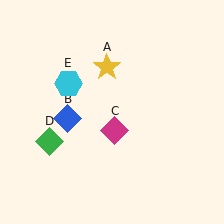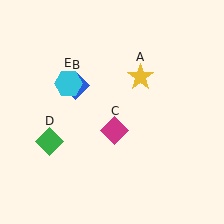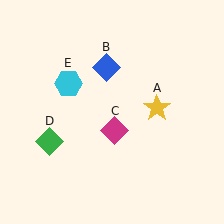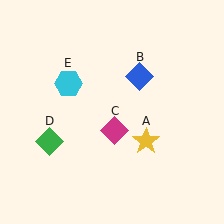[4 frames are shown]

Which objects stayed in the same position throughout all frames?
Magenta diamond (object C) and green diamond (object D) and cyan hexagon (object E) remained stationary.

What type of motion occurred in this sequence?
The yellow star (object A), blue diamond (object B) rotated clockwise around the center of the scene.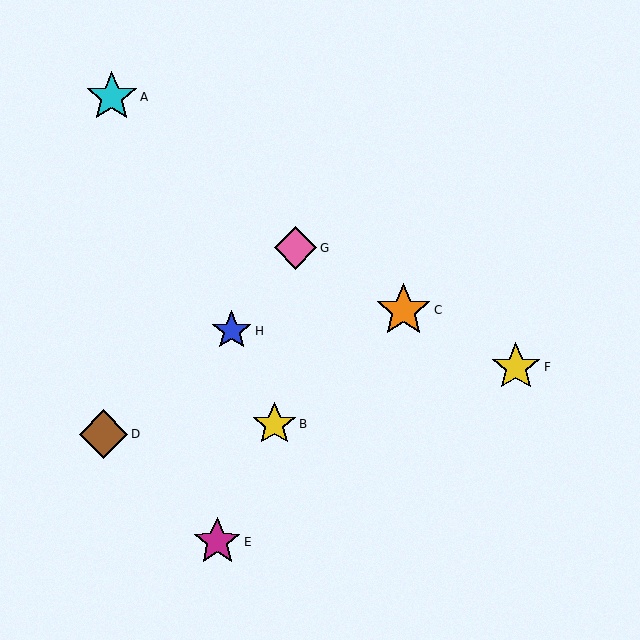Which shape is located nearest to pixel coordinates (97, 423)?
The brown diamond (labeled D) at (104, 434) is nearest to that location.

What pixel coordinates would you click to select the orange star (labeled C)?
Click at (403, 310) to select the orange star C.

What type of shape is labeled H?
Shape H is a blue star.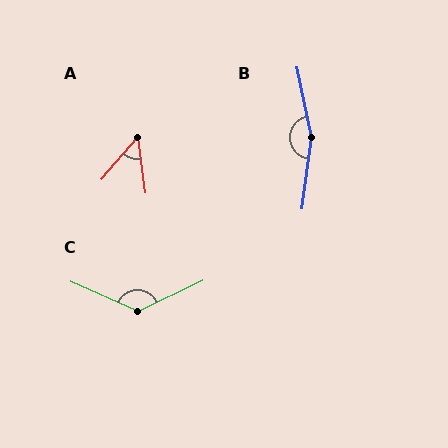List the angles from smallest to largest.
A (49°), C (131°), B (161°).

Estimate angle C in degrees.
Approximately 131 degrees.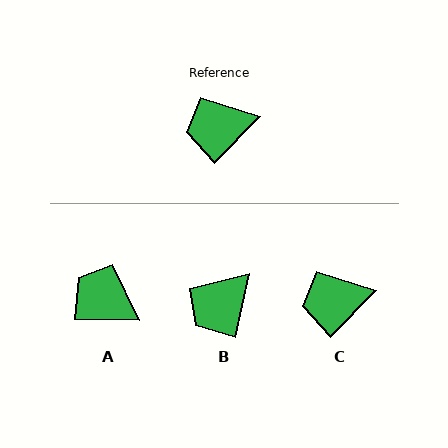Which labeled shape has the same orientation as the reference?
C.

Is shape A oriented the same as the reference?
No, it is off by about 46 degrees.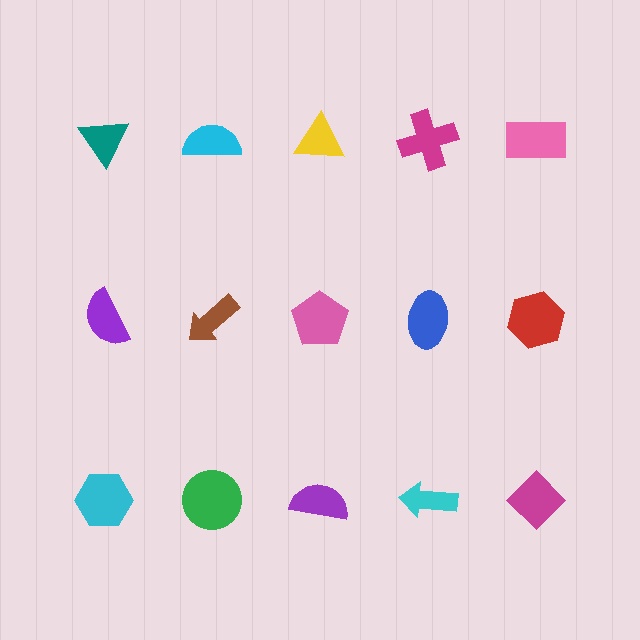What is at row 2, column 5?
A red hexagon.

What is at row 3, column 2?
A green circle.